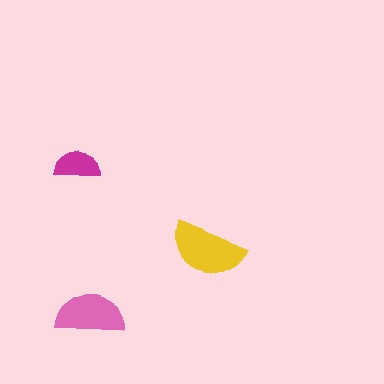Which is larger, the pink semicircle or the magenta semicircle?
The pink one.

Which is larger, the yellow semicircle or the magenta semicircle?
The yellow one.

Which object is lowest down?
The pink semicircle is bottommost.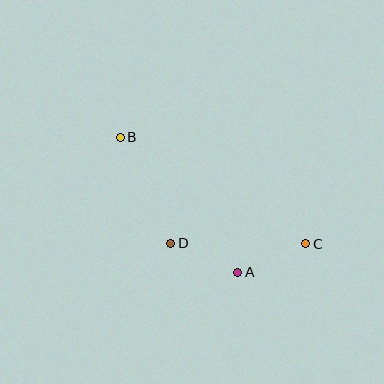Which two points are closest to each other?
Points A and D are closest to each other.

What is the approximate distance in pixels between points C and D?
The distance between C and D is approximately 135 pixels.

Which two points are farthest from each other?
Points B and C are farthest from each other.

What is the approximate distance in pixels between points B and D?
The distance between B and D is approximately 117 pixels.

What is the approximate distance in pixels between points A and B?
The distance between A and B is approximately 179 pixels.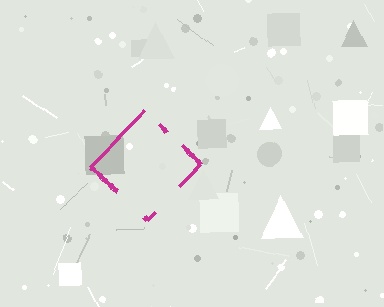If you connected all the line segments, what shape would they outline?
They would outline a diamond.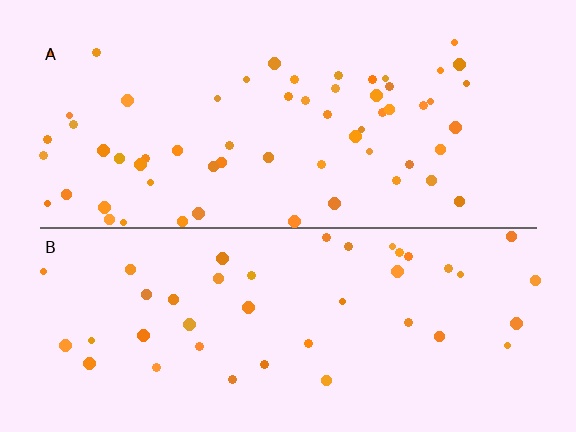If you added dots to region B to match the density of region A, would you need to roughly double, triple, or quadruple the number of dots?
Approximately double.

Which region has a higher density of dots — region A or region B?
A (the top).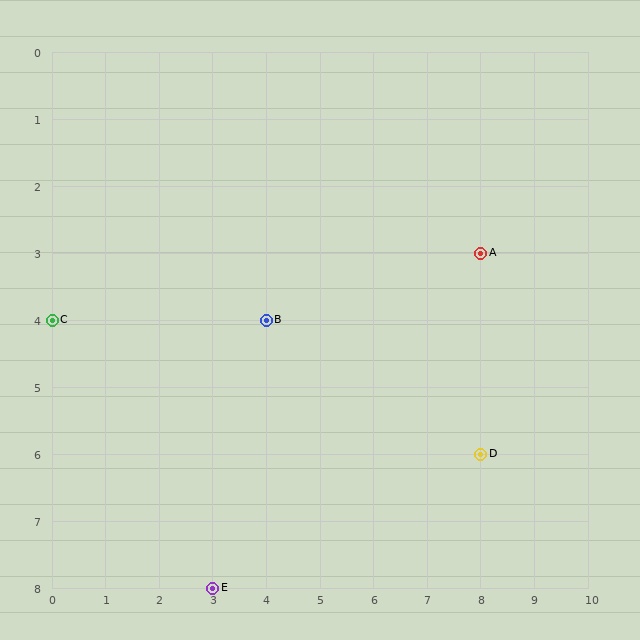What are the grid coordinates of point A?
Point A is at grid coordinates (8, 3).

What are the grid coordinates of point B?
Point B is at grid coordinates (4, 4).